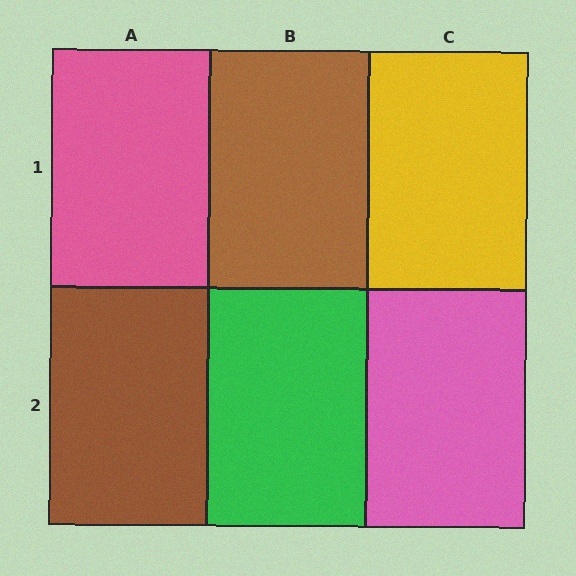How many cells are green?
1 cell is green.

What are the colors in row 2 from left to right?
Brown, green, pink.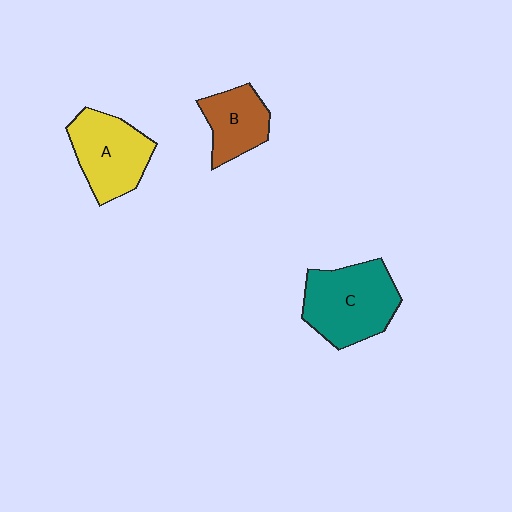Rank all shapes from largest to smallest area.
From largest to smallest: C (teal), A (yellow), B (brown).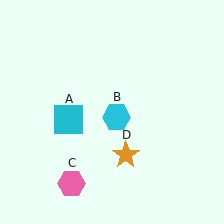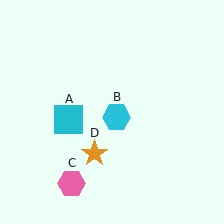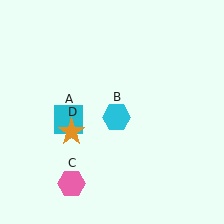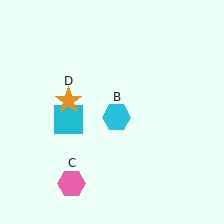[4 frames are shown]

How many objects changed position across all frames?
1 object changed position: orange star (object D).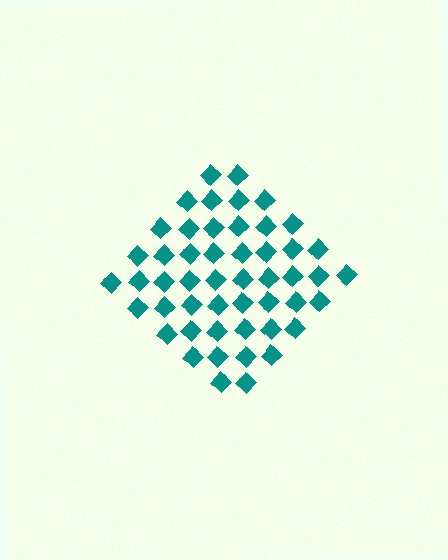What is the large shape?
The large shape is a diamond.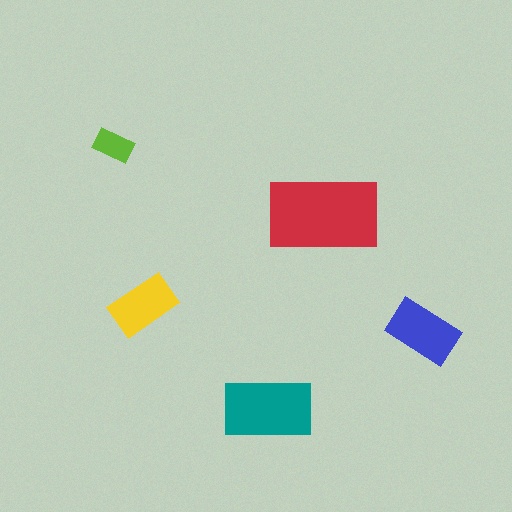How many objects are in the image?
There are 5 objects in the image.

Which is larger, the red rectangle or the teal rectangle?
The red one.